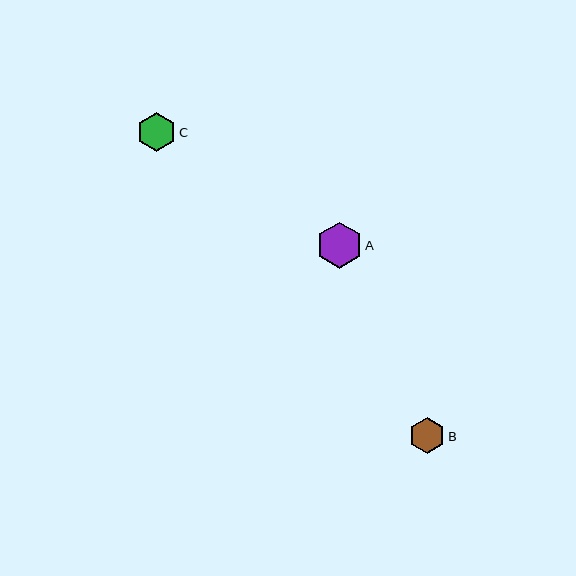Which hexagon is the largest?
Hexagon A is the largest with a size of approximately 46 pixels.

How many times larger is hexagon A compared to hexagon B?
Hexagon A is approximately 1.3 times the size of hexagon B.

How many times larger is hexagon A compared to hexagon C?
Hexagon A is approximately 1.2 times the size of hexagon C.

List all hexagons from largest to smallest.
From largest to smallest: A, C, B.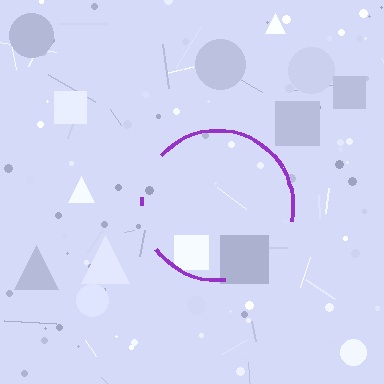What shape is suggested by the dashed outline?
The dashed outline suggests a circle.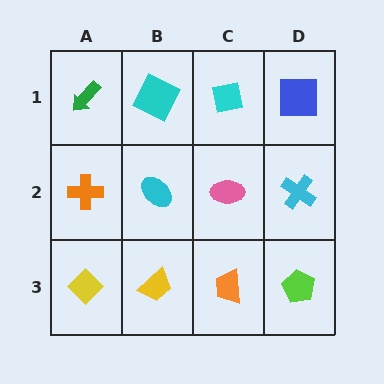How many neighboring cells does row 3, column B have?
3.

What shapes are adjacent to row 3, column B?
A cyan ellipse (row 2, column B), a yellow diamond (row 3, column A), an orange trapezoid (row 3, column C).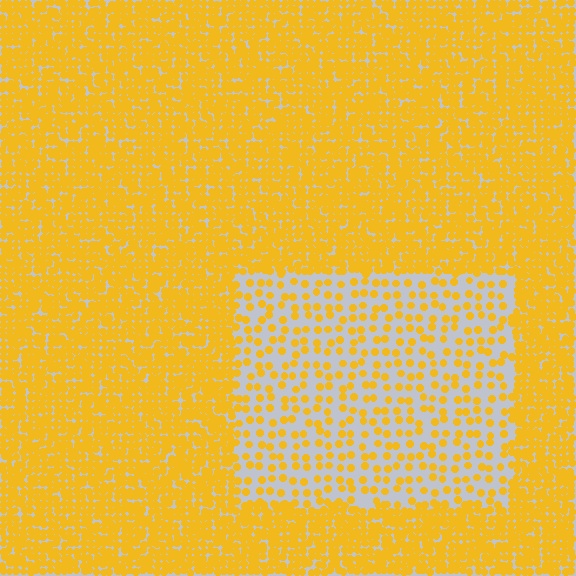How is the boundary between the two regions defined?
The boundary is defined by a change in element density (approximately 3.0x ratio). All elements are the same color, size, and shape.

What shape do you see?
I see a rectangle.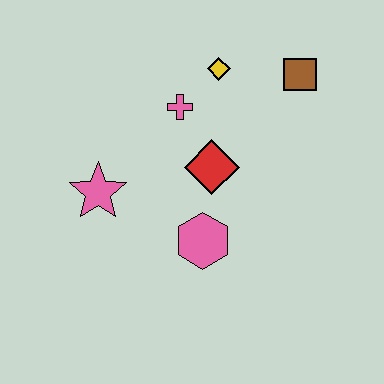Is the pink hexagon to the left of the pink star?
No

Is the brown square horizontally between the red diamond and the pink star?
No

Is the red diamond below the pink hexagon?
No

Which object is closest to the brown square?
The yellow diamond is closest to the brown square.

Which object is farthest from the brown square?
The pink star is farthest from the brown square.